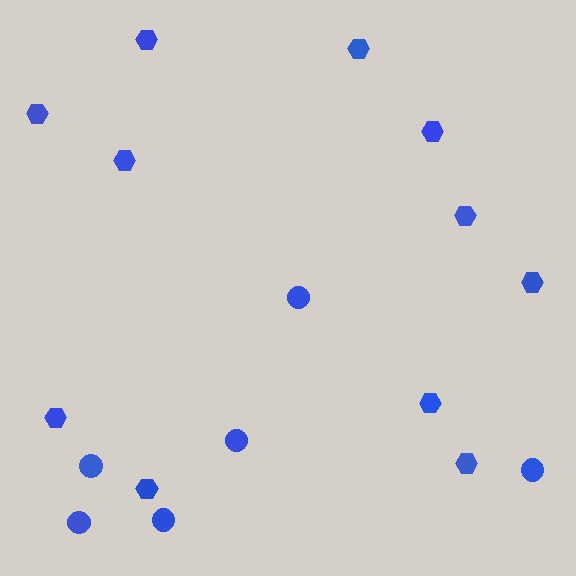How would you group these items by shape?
There are 2 groups: one group of circles (6) and one group of hexagons (11).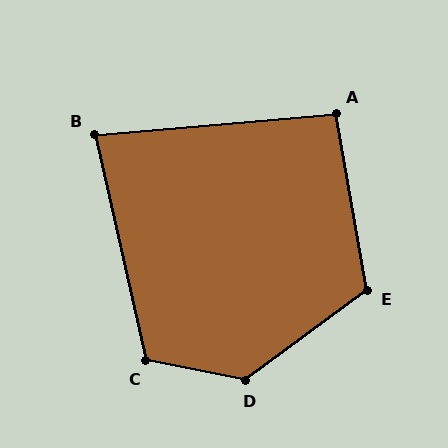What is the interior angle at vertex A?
Approximately 95 degrees (approximately right).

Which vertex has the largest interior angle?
D, at approximately 133 degrees.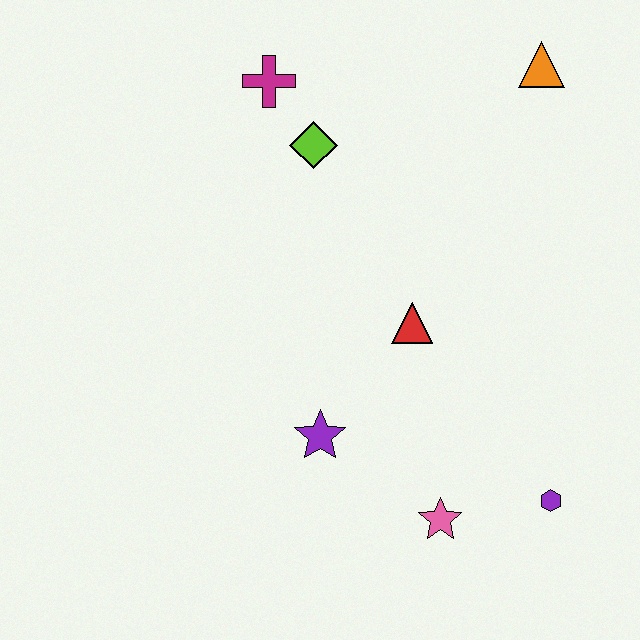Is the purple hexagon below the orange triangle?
Yes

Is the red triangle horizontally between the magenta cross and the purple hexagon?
Yes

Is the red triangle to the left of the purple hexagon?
Yes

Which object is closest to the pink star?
The purple hexagon is closest to the pink star.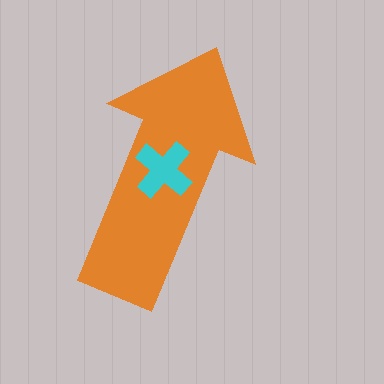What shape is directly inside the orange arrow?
The cyan cross.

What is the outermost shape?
The orange arrow.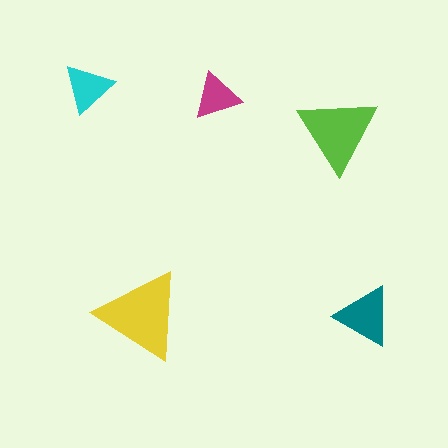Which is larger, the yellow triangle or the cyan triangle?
The yellow one.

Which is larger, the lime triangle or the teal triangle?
The lime one.